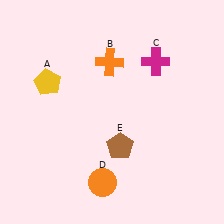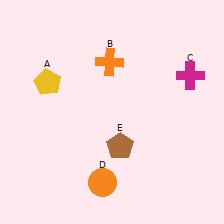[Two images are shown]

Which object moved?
The magenta cross (C) moved right.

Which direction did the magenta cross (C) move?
The magenta cross (C) moved right.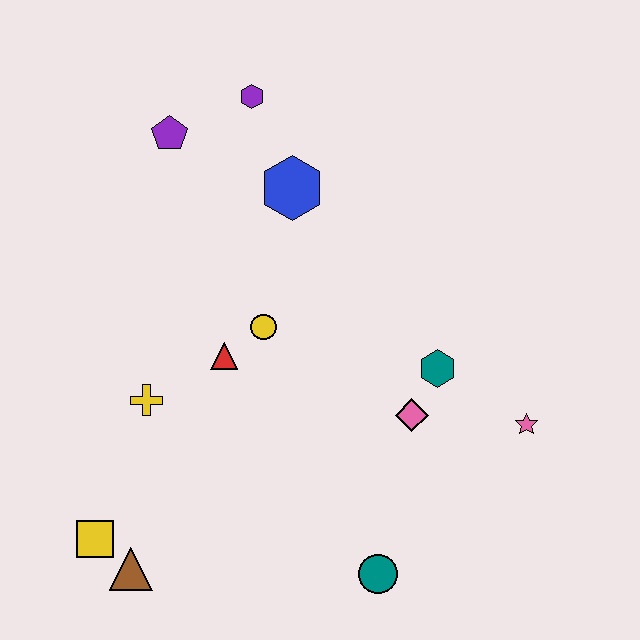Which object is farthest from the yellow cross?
The pink star is farthest from the yellow cross.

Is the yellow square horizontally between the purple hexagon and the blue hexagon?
No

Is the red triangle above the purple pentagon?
No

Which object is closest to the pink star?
The teal hexagon is closest to the pink star.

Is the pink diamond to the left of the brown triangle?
No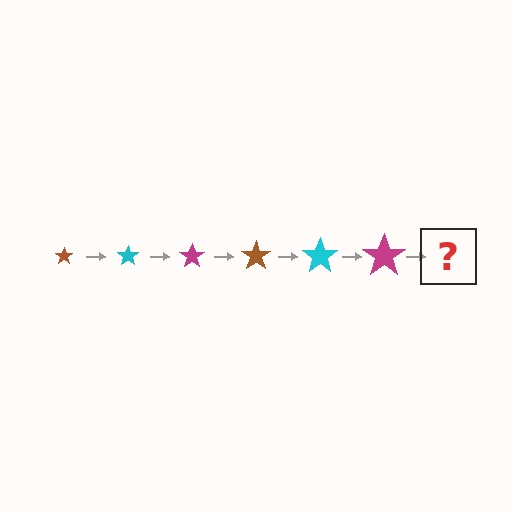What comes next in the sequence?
The next element should be a brown star, larger than the previous one.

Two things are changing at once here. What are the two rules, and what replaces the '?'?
The two rules are that the star grows larger each step and the color cycles through brown, cyan, and magenta. The '?' should be a brown star, larger than the previous one.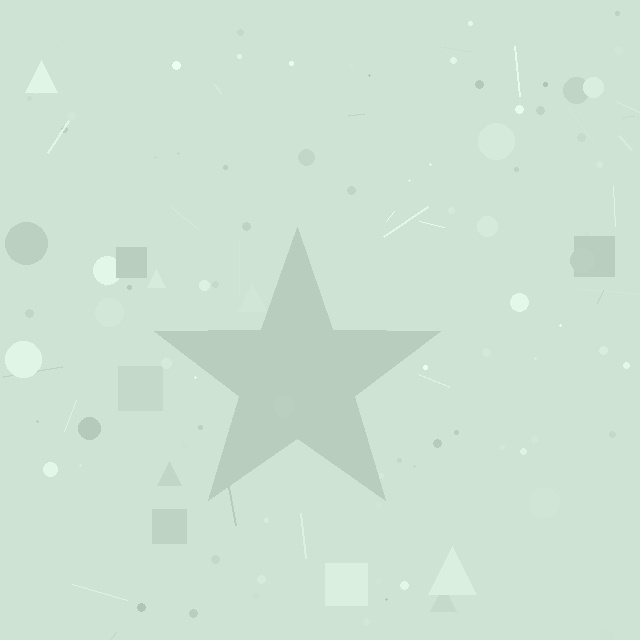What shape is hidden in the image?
A star is hidden in the image.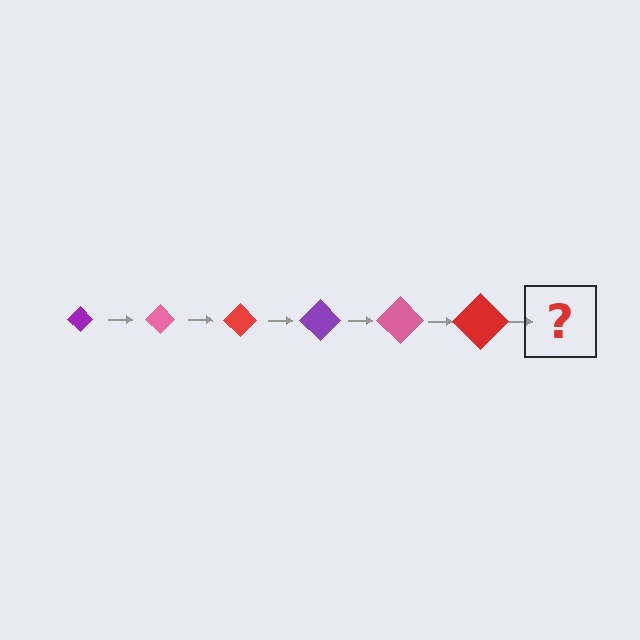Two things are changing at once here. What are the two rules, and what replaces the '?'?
The two rules are that the diamond grows larger each step and the color cycles through purple, pink, and red. The '?' should be a purple diamond, larger than the previous one.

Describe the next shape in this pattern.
It should be a purple diamond, larger than the previous one.